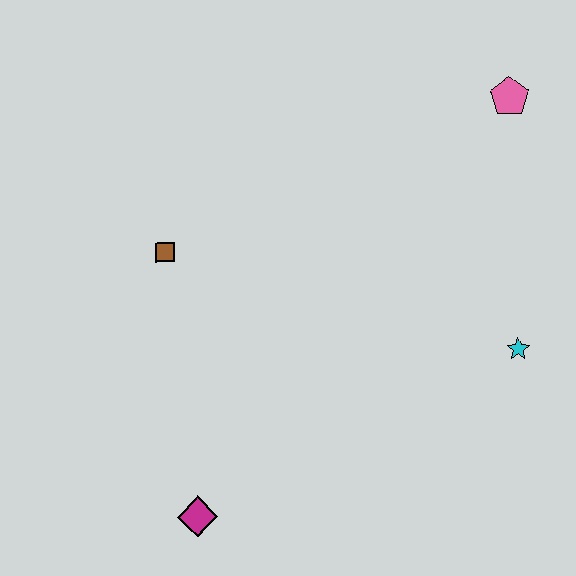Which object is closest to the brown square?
The magenta diamond is closest to the brown square.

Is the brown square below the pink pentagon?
Yes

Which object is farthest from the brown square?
The pink pentagon is farthest from the brown square.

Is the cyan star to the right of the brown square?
Yes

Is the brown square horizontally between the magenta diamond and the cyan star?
No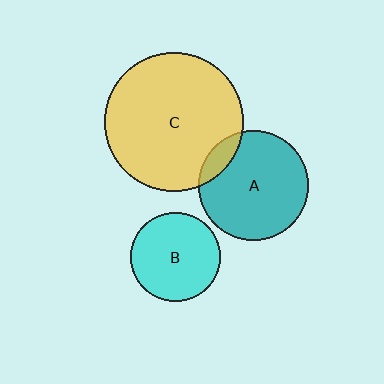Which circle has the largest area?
Circle C (yellow).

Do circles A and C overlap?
Yes.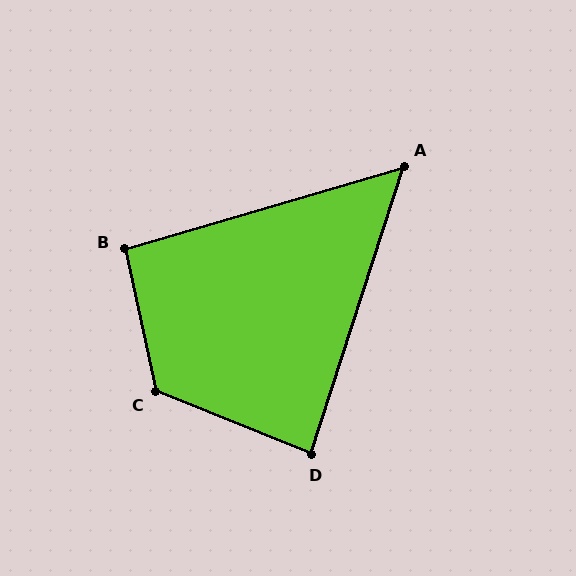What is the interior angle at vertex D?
Approximately 86 degrees (approximately right).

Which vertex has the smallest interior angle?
A, at approximately 56 degrees.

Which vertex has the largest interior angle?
C, at approximately 124 degrees.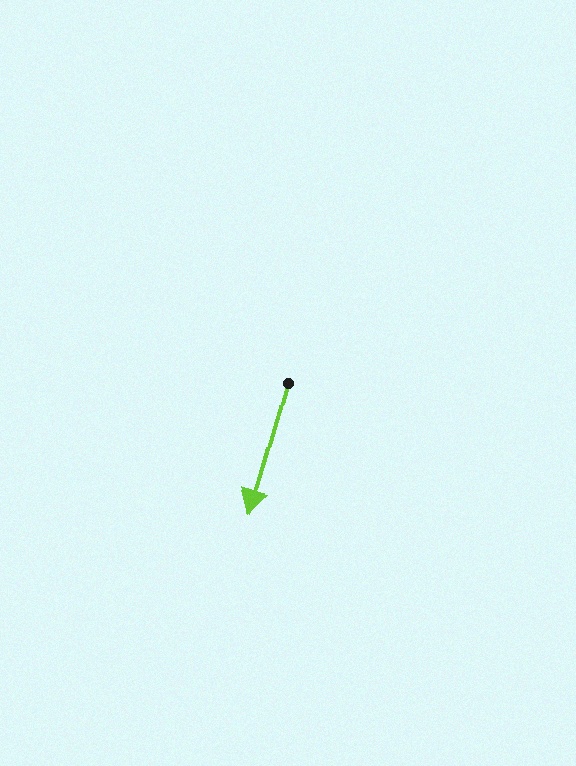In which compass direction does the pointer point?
South.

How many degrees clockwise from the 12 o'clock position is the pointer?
Approximately 196 degrees.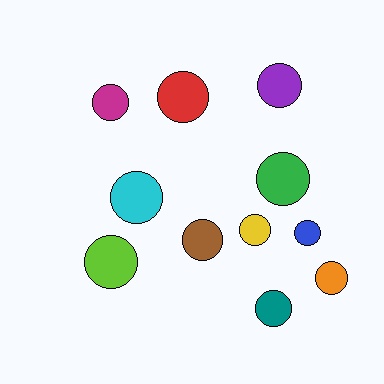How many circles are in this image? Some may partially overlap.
There are 11 circles.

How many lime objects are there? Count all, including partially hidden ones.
There is 1 lime object.